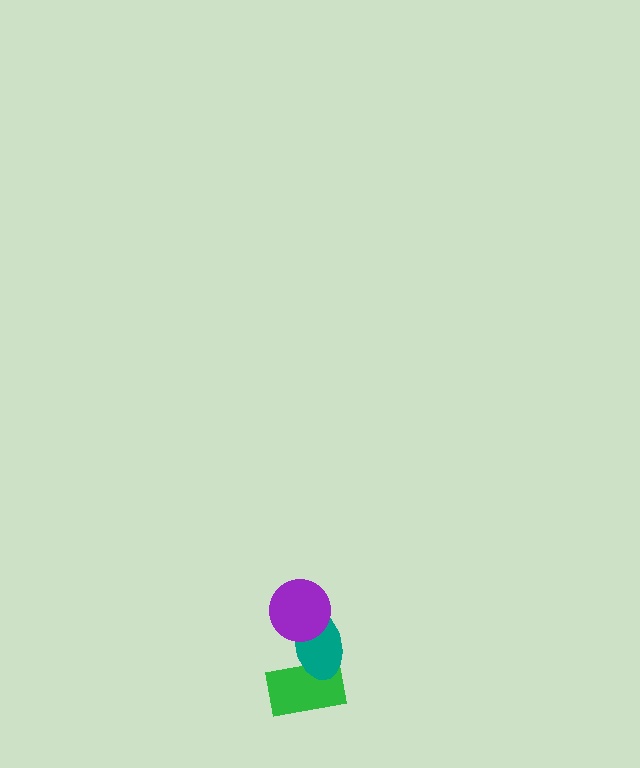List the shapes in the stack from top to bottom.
From top to bottom: the purple circle, the teal ellipse, the green rectangle.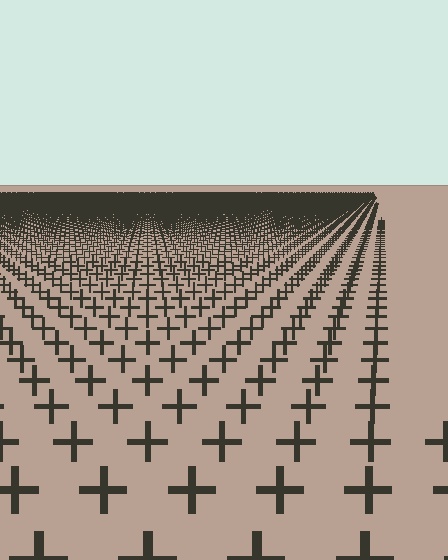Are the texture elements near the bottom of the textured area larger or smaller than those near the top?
Larger. Near the bottom, elements are closer to the viewer and appear at a bigger on-screen size.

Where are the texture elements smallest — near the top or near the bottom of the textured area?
Near the top.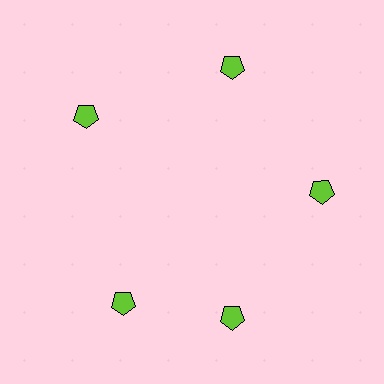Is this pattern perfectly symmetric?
No. The 5 lime pentagons are arranged in a ring, but one element near the 8 o'clock position is rotated out of alignment along the ring, breaking the 5-fold rotational symmetry.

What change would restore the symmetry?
The symmetry would be restored by rotating it back into even spacing with its neighbors so that all 5 pentagons sit at equal angles and equal distance from the center.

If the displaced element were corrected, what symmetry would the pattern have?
It would have 5-fold rotational symmetry — the pattern would map onto itself every 72 degrees.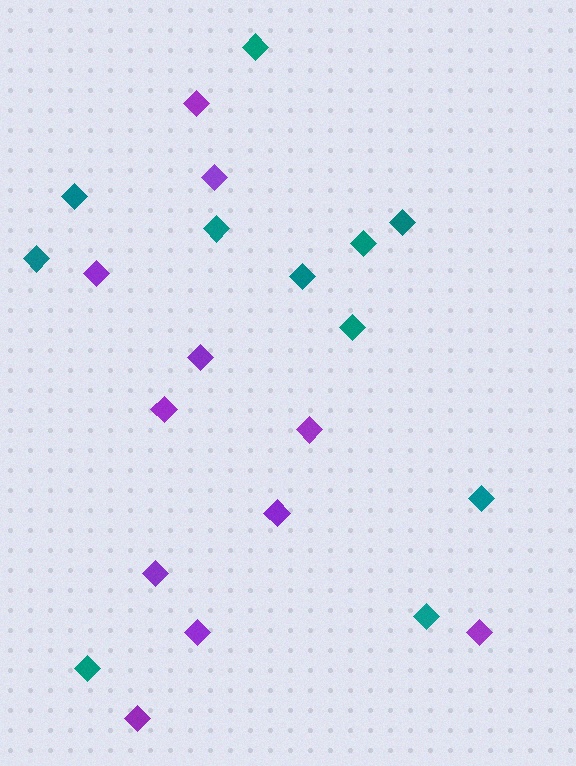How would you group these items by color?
There are 2 groups: one group of purple diamonds (11) and one group of teal diamonds (11).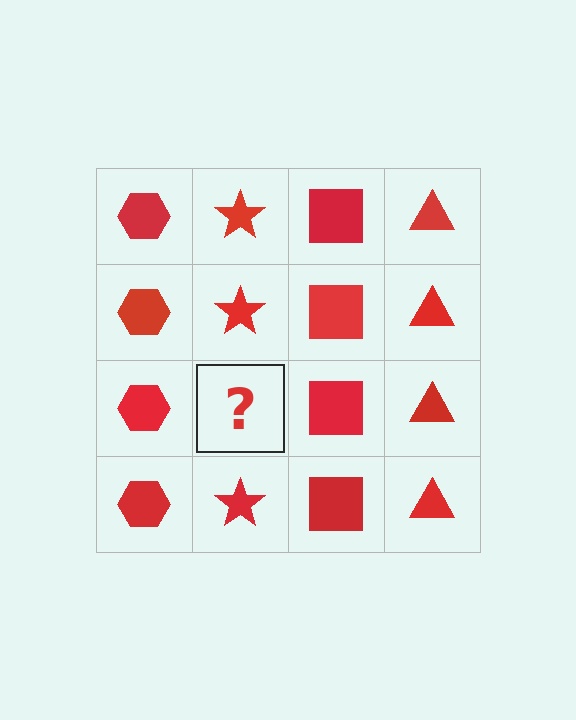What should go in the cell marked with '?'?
The missing cell should contain a red star.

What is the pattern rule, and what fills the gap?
The rule is that each column has a consistent shape. The gap should be filled with a red star.